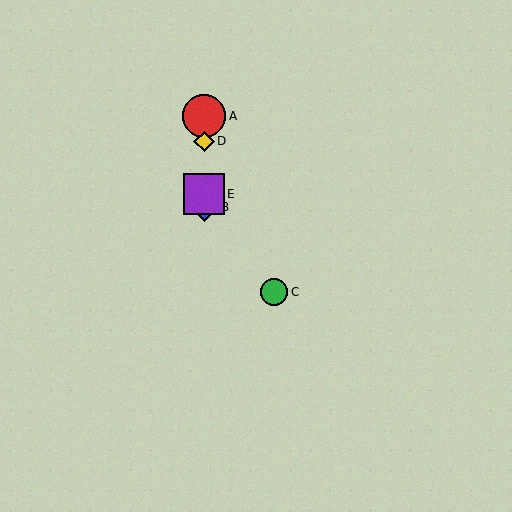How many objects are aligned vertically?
4 objects (A, B, D, E) are aligned vertically.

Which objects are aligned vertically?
Objects A, B, D, E are aligned vertically.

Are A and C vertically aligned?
No, A is at x≈204 and C is at x≈274.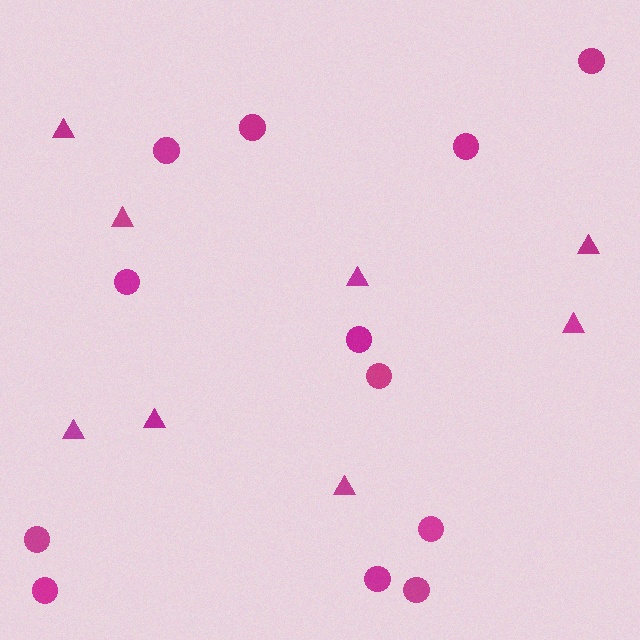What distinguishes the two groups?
There are 2 groups: one group of circles (12) and one group of triangles (8).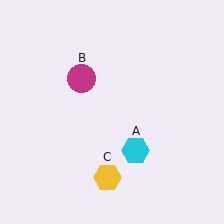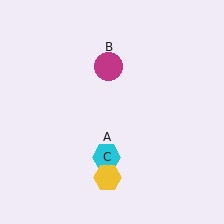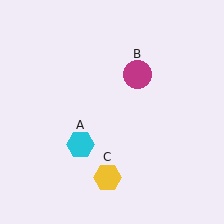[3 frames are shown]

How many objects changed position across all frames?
2 objects changed position: cyan hexagon (object A), magenta circle (object B).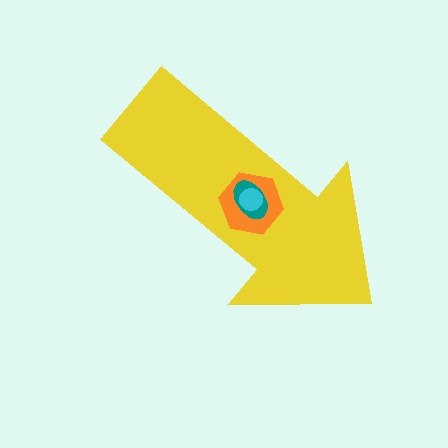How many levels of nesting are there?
4.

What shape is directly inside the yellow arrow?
The orange hexagon.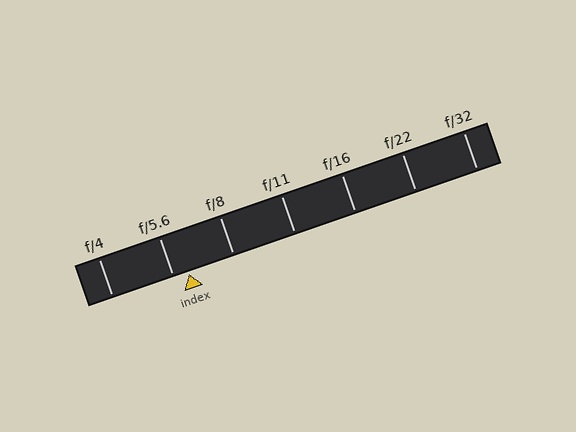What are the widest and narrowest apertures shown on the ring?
The widest aperture shown is f/4 and the narrowest is f/32.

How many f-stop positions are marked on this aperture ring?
There are 7 f-stop positions marked.